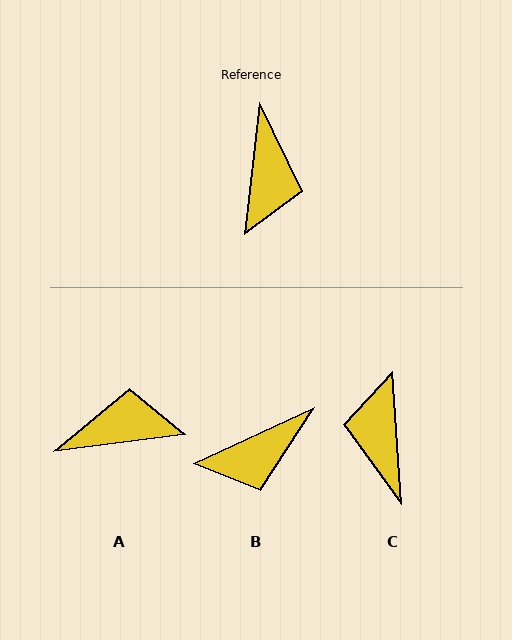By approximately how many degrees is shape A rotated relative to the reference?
Approximately 104 degrees counter-clockwise.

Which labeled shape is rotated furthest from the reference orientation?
C, about 170 degrees away.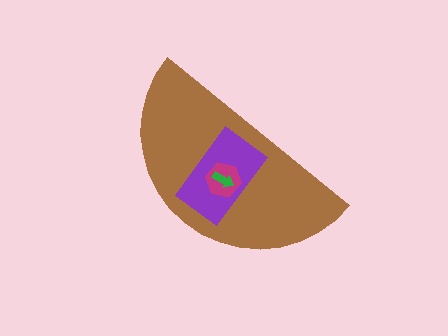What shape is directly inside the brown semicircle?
The purple rectangle.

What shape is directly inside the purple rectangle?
The magenta hexagon.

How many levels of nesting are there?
4.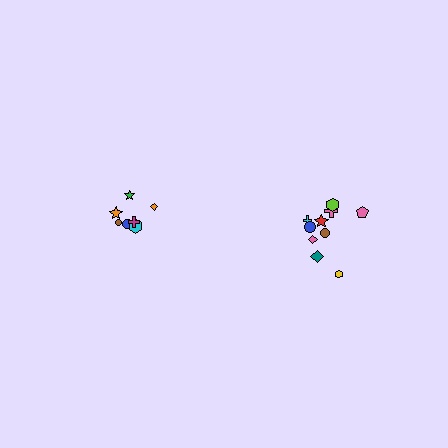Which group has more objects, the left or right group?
The right group.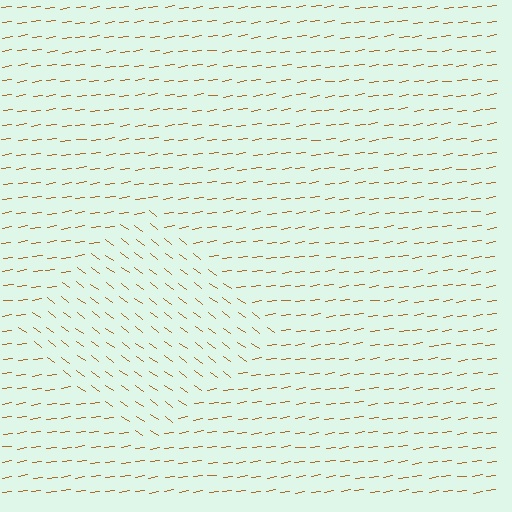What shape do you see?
I see a diamond.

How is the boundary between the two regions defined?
The boundary is defined purely by a change in line orientation (approximately 45 degrees difference). All lines are the same color and thickness.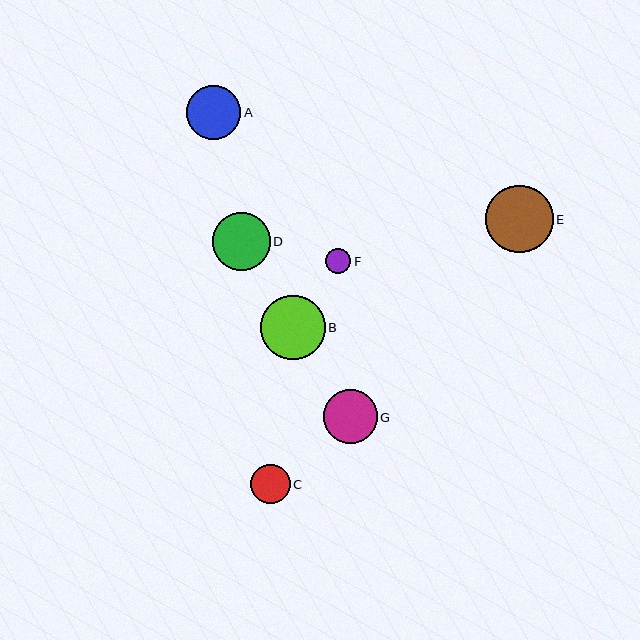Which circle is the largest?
Circle E is the largest with a size of approximately 68 pixels.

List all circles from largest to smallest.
From largest to smallest: E, B, D, A, G, C, F.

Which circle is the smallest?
Circle F is the smallest with a size of approximately 26 pixels.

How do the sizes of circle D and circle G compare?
Circle D and circle G are approximately the same size.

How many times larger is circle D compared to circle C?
Circle D is approximately 1.5 times the size of circle C.